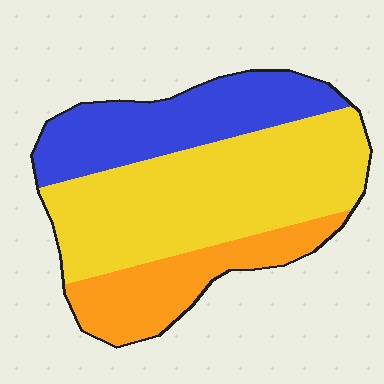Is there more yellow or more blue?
Yellow.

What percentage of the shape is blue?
Blue takes up about one quarter (1/4) of the shape.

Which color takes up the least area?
Orange, at roughly 20%.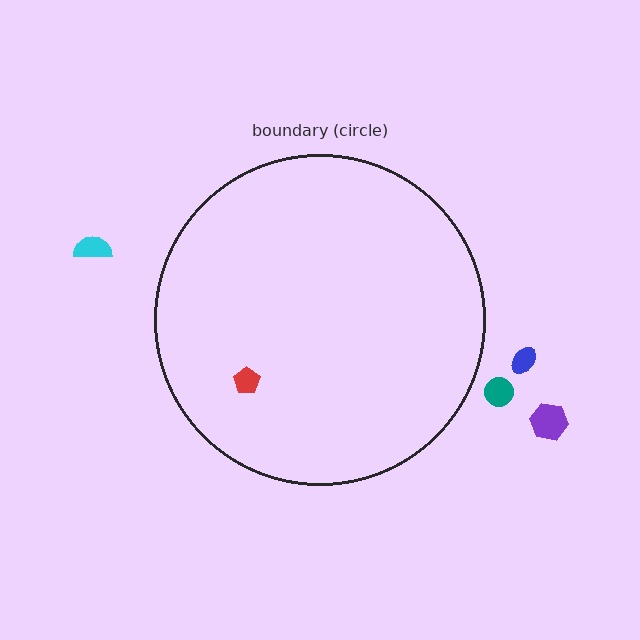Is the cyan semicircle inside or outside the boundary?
Outside.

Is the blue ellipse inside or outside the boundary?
Outside.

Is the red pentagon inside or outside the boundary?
Inside.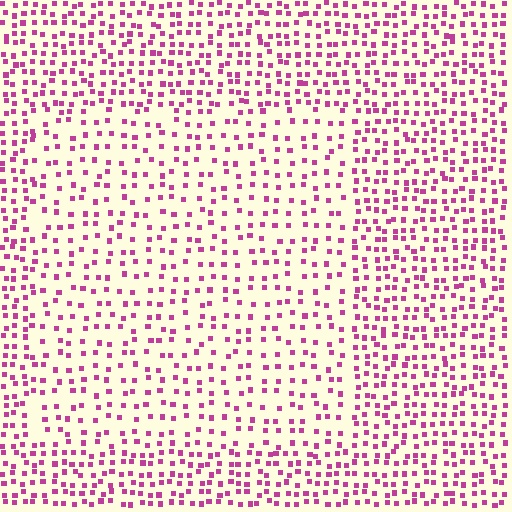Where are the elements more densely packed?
The elements are more densely packed outside the rectangle boundary.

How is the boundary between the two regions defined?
The boundary is defined by a change in element density (approximately 1.7x ratio). All elements are the same color, size, and shape.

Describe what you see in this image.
The image contains small magenta elements arranged at two different densities. A rectangle-shaped region is visible where the elements are less densely packed than the surrounding area.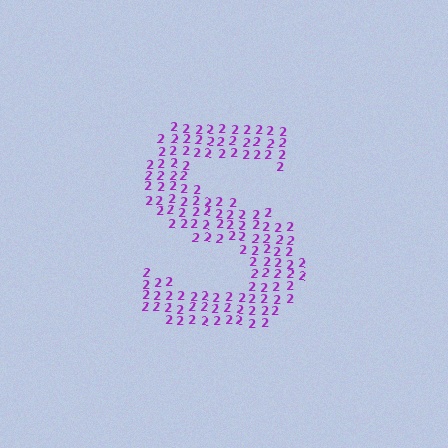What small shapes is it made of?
It is made of small digit 2's.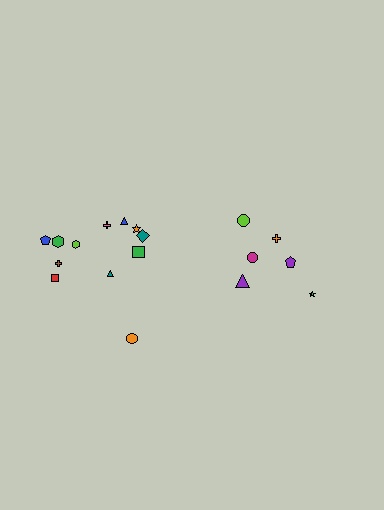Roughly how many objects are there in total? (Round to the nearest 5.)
Roughly 20 objects in total.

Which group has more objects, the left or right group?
The left group.